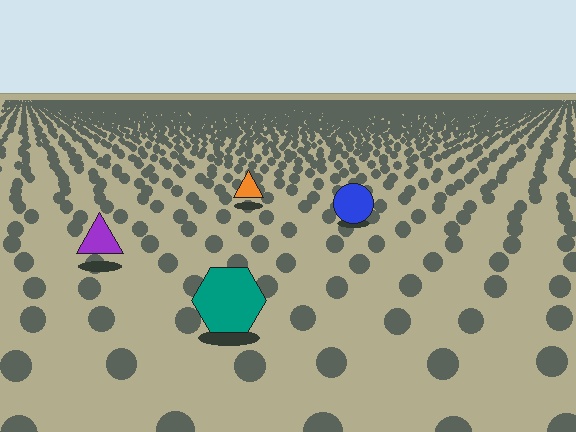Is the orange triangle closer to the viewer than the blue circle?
No. The blue circle is closer — you can tell from the texture gradient: the ground texture is coarser near it.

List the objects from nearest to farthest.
From nearest to farthest: the teal hexagon, the purple triangle, the blue circle, the orange triangle.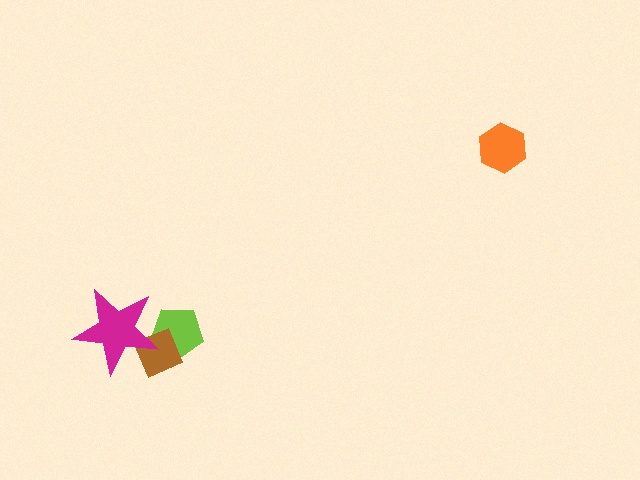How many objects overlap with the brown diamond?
2 objects overlap with the brown diamond.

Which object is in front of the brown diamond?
The magenta star is in front of the brown diamond.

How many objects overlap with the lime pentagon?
2 objects overlap with the lime pentagon.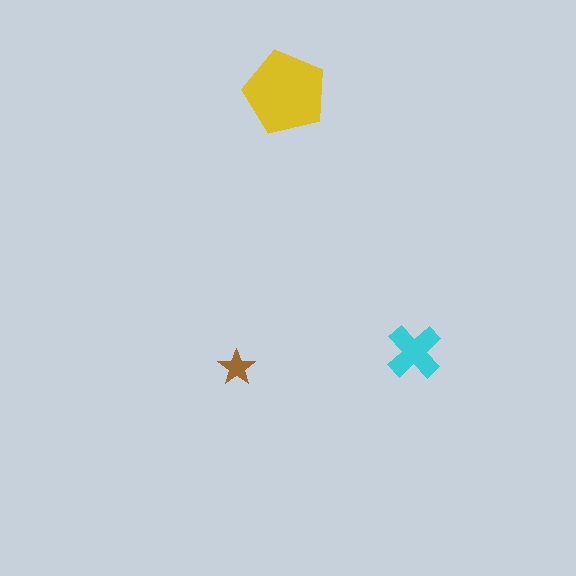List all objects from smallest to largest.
The brown star, the cyan cross, the yellow pentagon.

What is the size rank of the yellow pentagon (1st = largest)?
1st.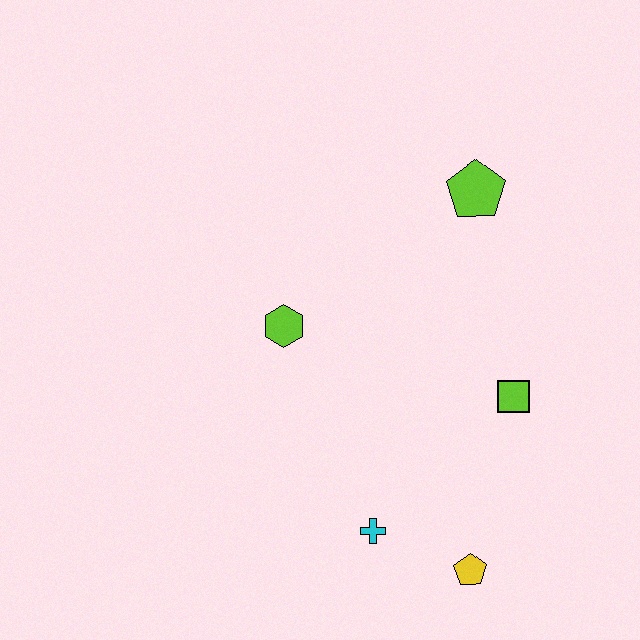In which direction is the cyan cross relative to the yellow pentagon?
The cyan cross is to the left of the yellow pentagon.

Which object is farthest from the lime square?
The lime hexagon is farthest from the lime square.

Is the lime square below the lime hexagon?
Yes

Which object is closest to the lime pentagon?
The lime square is closest to the lime pentagon.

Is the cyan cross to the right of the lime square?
No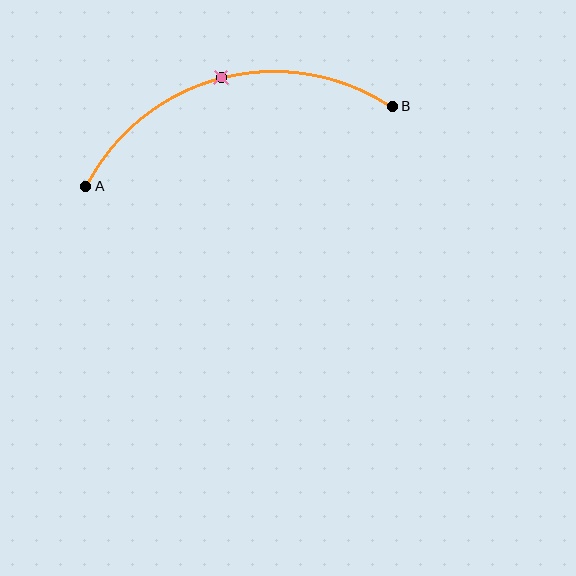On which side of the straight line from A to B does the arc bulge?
The arc bulges above the straight line connecting A and B.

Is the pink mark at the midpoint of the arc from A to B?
Yes. The pink mark lies on the arc at equal arc-length from both A and B — it is the arc midpoint.